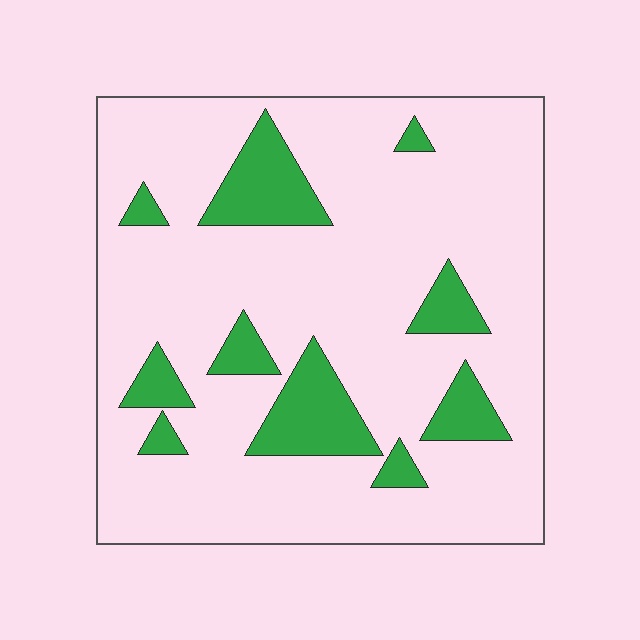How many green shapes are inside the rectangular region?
10.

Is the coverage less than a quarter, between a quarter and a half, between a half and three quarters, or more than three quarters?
Less than a quarter.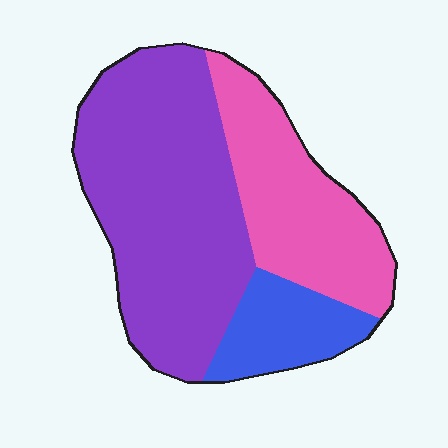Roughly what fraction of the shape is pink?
Pink takes up about one third (1/3) of the shape.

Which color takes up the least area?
Blue, at roughly 15%.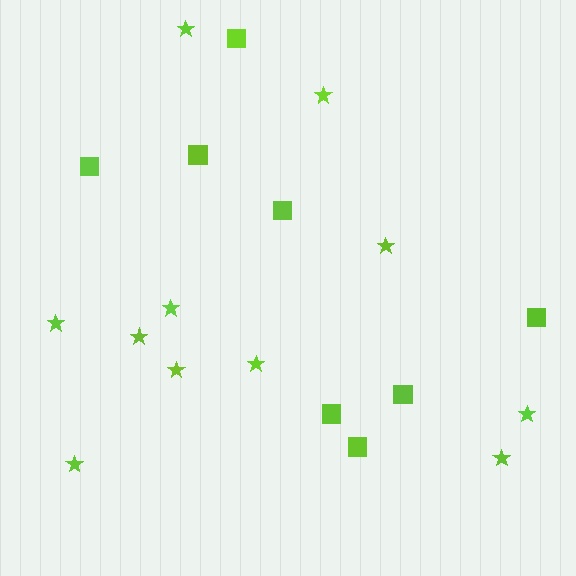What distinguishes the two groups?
There are 2 groups: one group of squares (8) and one group of stars (11).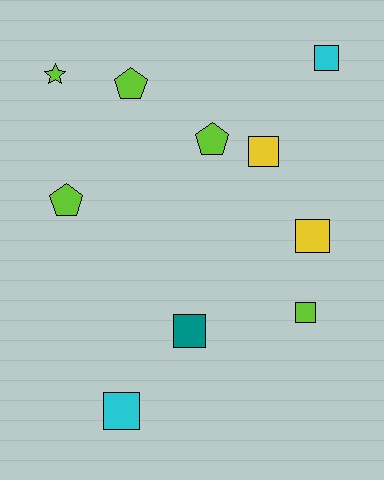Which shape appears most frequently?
Square, with 6 objects.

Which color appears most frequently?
Lime, with 5 objects.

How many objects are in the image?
There are 10 objects.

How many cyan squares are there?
There are 2 cyan squares.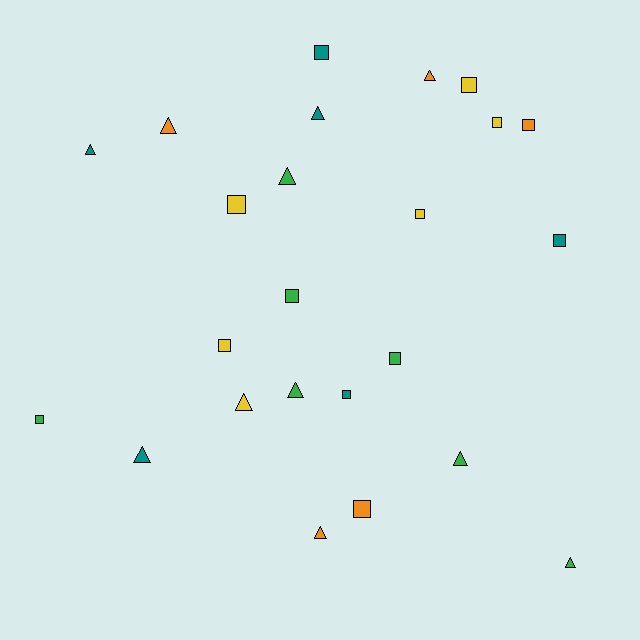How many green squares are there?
There are 3 green squares.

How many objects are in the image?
There are 24 objects.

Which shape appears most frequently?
Square, with 13 objects.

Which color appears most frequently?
Green, with 7 objects.